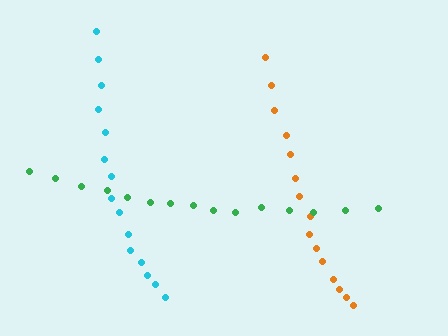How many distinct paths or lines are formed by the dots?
There are 3 distinct paths.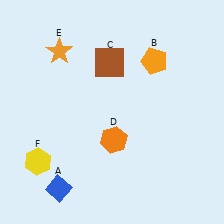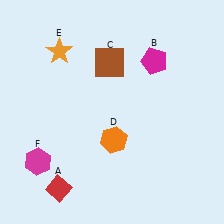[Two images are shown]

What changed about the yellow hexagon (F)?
In Image 1, F is yellow. In Image 2, it changed to magenta.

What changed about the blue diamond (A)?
In Image 1, A is blue. In Image 2, it changed to red.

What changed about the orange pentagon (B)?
In Image 1, B is orange. In Image 2, it changed to magenta.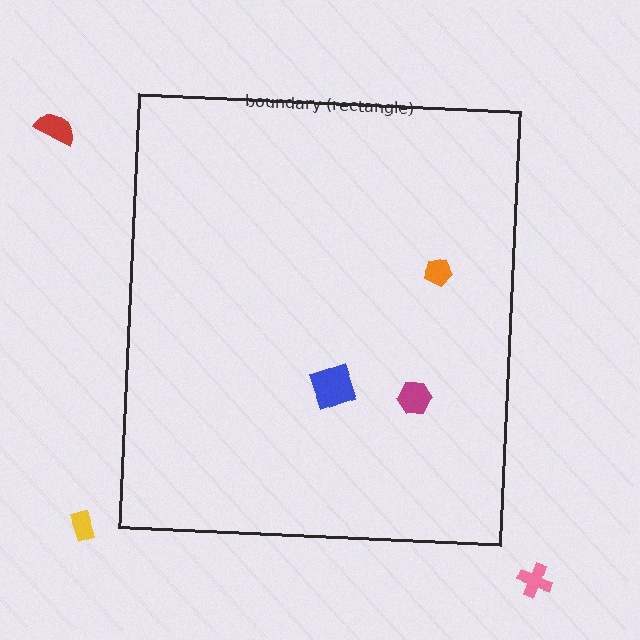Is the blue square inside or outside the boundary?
Inside.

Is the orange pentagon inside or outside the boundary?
Inside.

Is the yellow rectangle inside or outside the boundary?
Outside.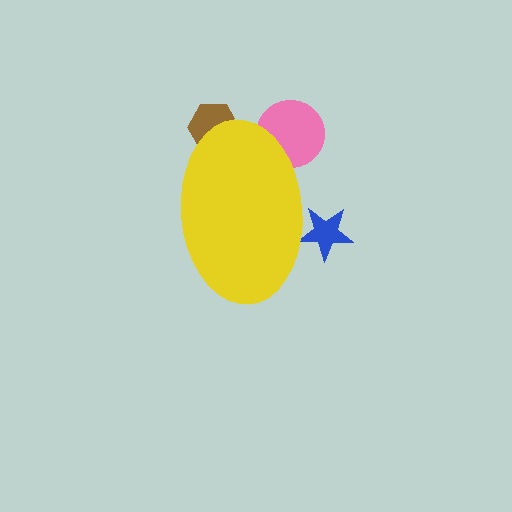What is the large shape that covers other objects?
A yellow ellipse.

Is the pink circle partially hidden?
Yes, the pink circle is partially hidden behind the yellow ellipse.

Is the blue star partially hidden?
Yes, the blue star is partially hidden behind the yellow ellipse.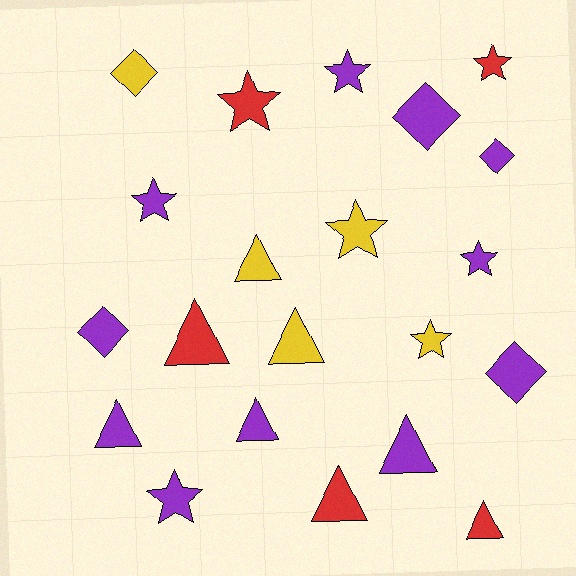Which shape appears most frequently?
Triangle, with 8 objects.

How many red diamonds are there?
There are no red diamonds.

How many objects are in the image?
There are 21 objects.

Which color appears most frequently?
Purple, with 11 objects.